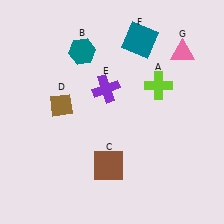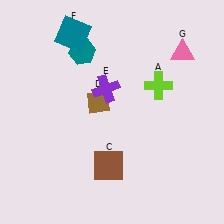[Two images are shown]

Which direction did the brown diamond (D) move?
The brown diamond (D) moved right.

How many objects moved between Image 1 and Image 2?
2 objects moved between the two images.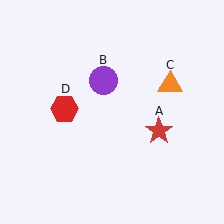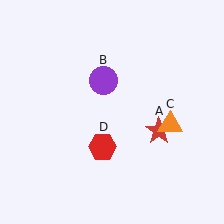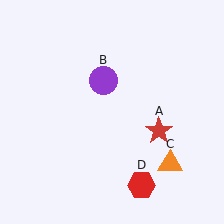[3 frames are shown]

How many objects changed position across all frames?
2 objects changed position: orange triangle (object C), red hexagon (object D).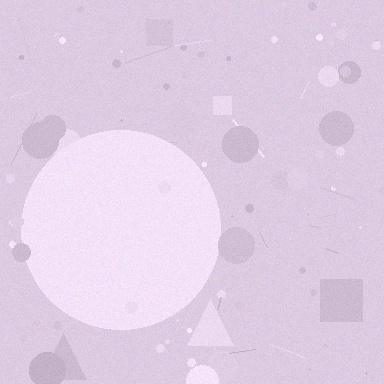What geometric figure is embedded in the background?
A circle is embedded in the background.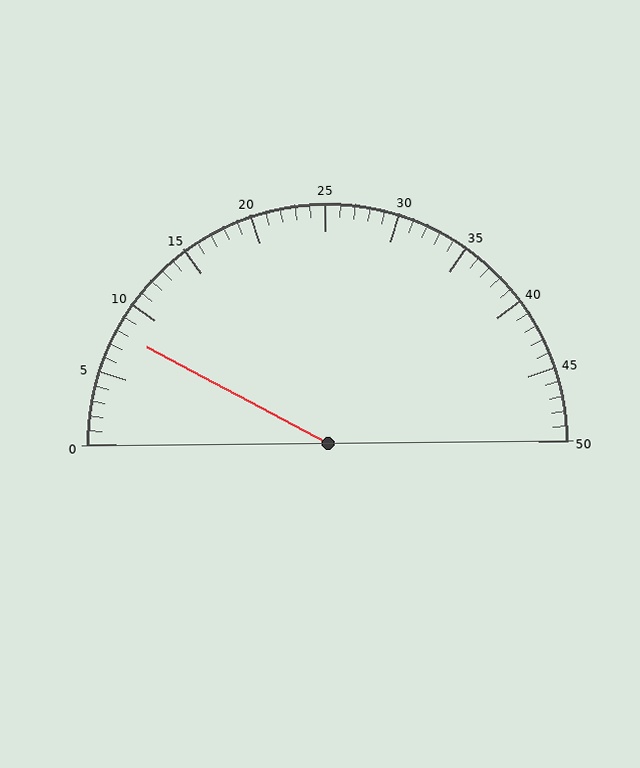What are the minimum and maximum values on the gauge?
The gauge ranges from 0 to 50.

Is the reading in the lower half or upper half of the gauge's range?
The reading is in the lower half of the range (0 to 50).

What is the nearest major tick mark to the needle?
The nearest major tick mark is 10.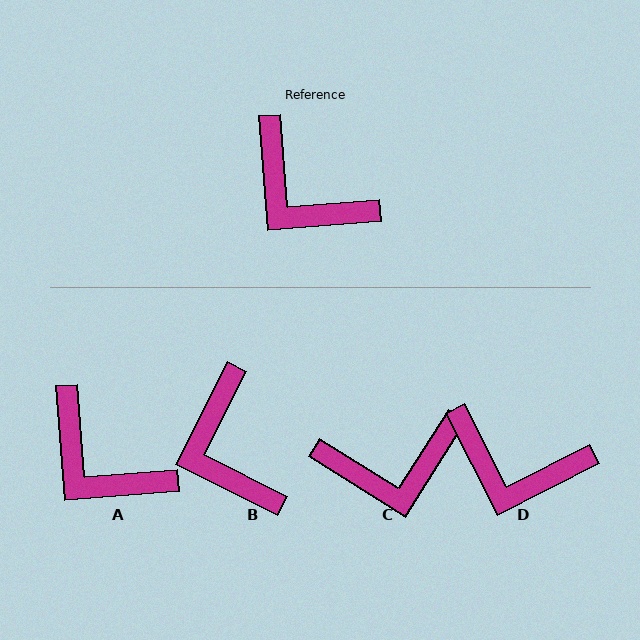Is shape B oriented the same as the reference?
No, it is off by about 31 degrees.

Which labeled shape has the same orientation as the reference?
A.